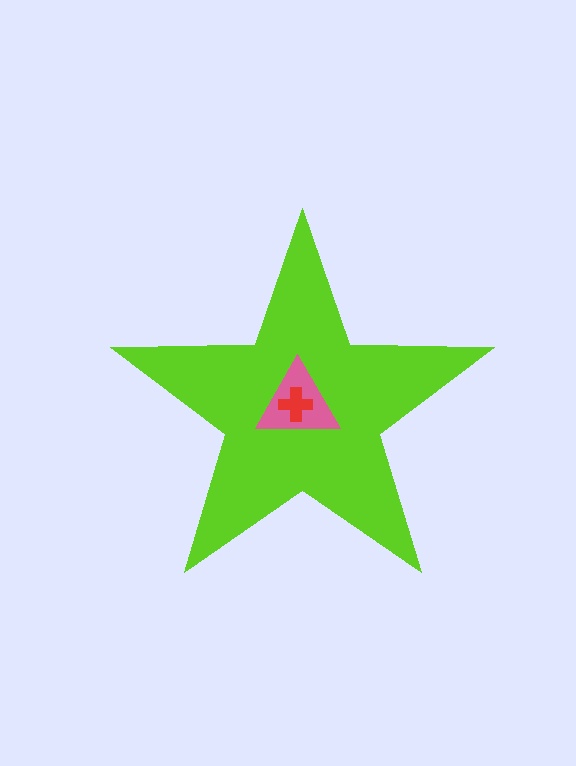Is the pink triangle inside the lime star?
Yes.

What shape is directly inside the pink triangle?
The red cross.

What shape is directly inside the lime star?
The pink triangle.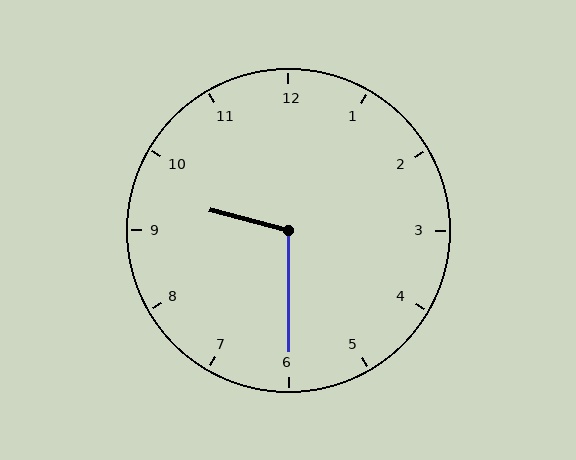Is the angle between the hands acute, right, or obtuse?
It is obtuse.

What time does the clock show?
9:30.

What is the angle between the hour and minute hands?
Approximately 105 degrees.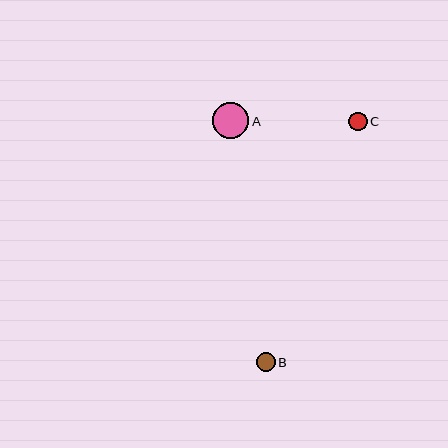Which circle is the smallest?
Circle C is the smallest with a size of approximately 19 pixels.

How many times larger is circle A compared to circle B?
Circle A is approximately 1.9 times the size of circle B.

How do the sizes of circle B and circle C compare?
Circle B and circle C are approximately the same size.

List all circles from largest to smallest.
From largest to smallest: A, B, C.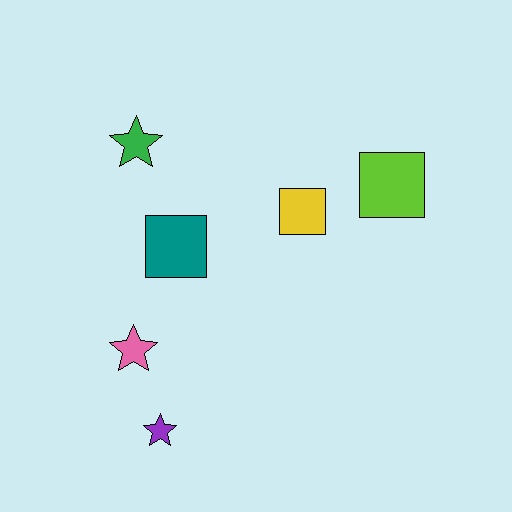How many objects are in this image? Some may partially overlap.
There are 6 objects.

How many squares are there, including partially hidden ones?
There are 3 squares.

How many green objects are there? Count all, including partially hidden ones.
There is 1 green object.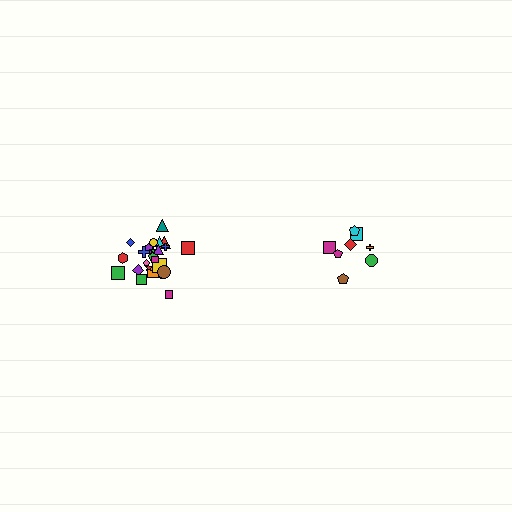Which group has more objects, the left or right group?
The left group.